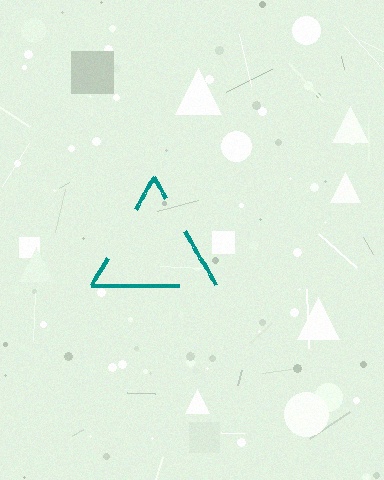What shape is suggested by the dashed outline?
The dashed outline suggests a triangle.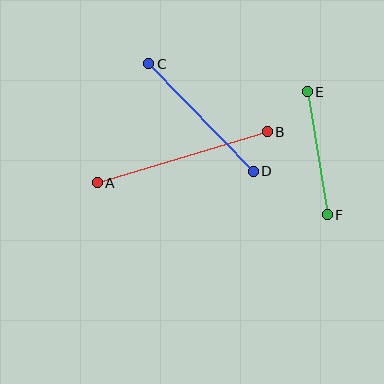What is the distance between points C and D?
The distance is approximately 150 pixels.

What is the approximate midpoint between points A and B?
The midpoint is at approximately (182, 157) pixels.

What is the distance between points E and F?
The distance is approximately 125 pixels.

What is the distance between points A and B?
The distance is approximately 177 pixels.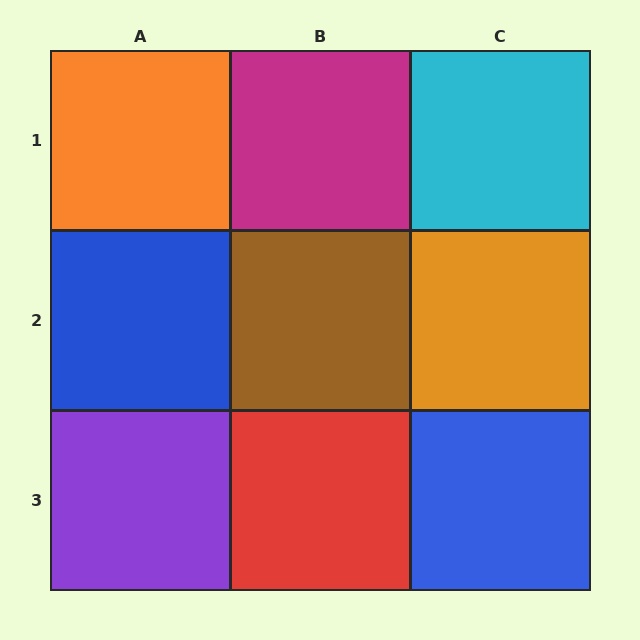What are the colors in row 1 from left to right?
Orange, magenta, cyan.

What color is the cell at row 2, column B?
Brown.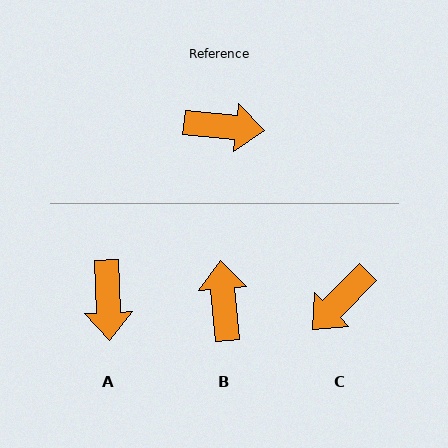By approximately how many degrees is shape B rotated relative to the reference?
Approximately 101 degrees counter-clockwise.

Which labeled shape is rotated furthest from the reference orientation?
C, about 128 degrees away.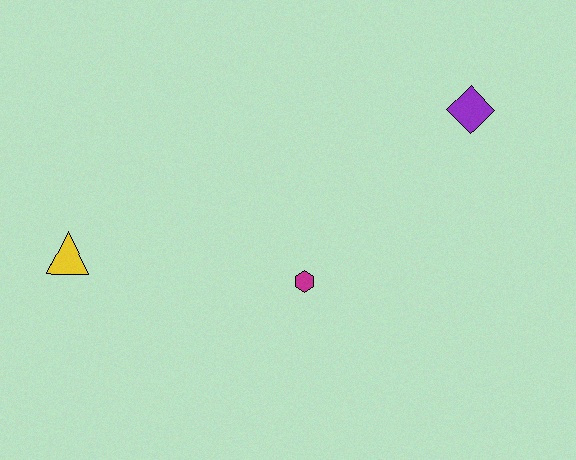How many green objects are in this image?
There are no green objects.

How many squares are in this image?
There are no squares.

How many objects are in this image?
There are 3 objects.